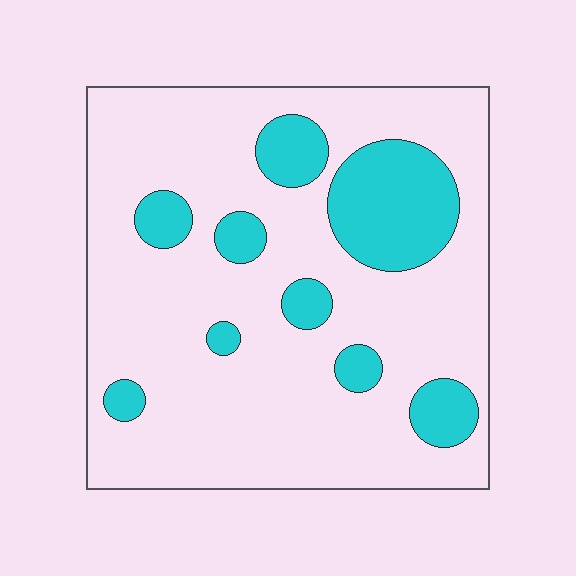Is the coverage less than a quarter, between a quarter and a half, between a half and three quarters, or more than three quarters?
Less than a quarter.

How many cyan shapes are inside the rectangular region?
9.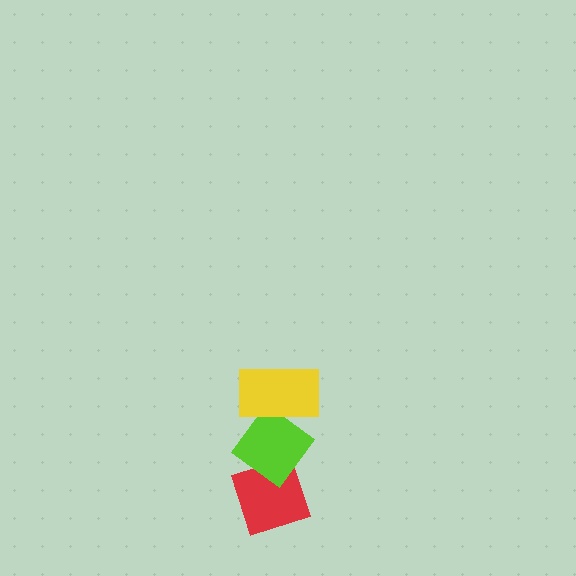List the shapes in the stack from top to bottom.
From top to bottom: the yellow rectangle, the lime diamond, the red diamond.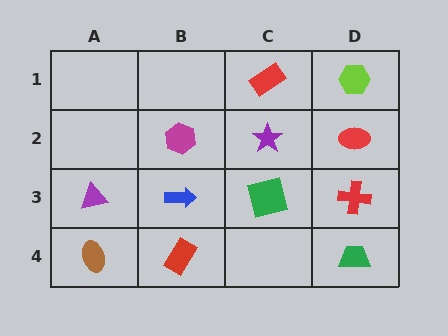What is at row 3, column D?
A red cross.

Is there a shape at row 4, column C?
No, that cell is empty.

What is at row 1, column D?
A lime hexagon.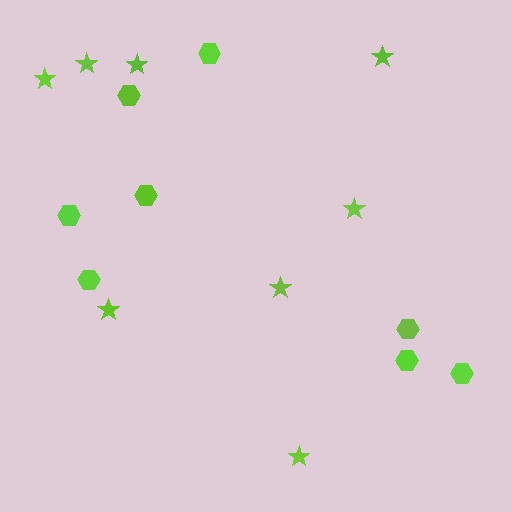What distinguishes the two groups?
There are 2 groups: one group of stars (8) and one group of hexagons (8).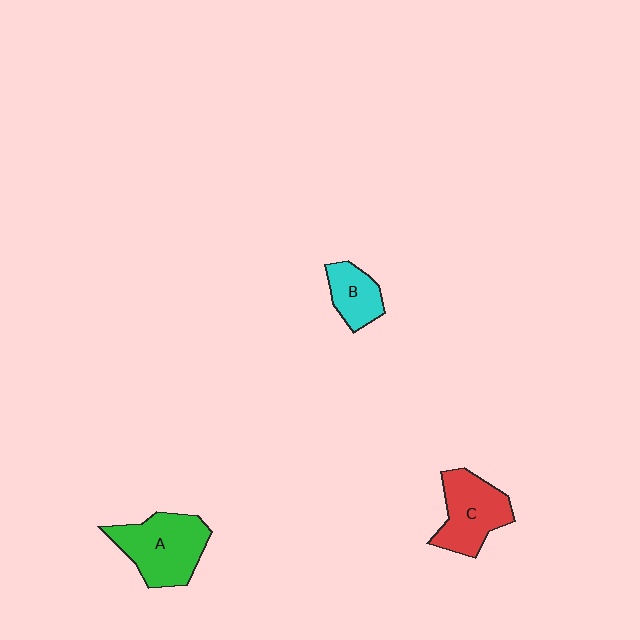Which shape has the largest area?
Shape A (green).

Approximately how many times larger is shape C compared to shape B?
Approximately 1.6 times.